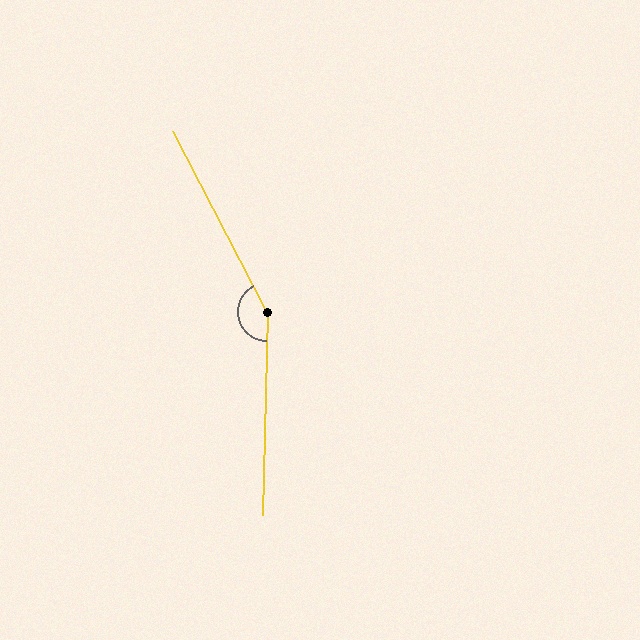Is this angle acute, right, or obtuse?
It is obtuse.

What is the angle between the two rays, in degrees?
Approximately 151 degrees.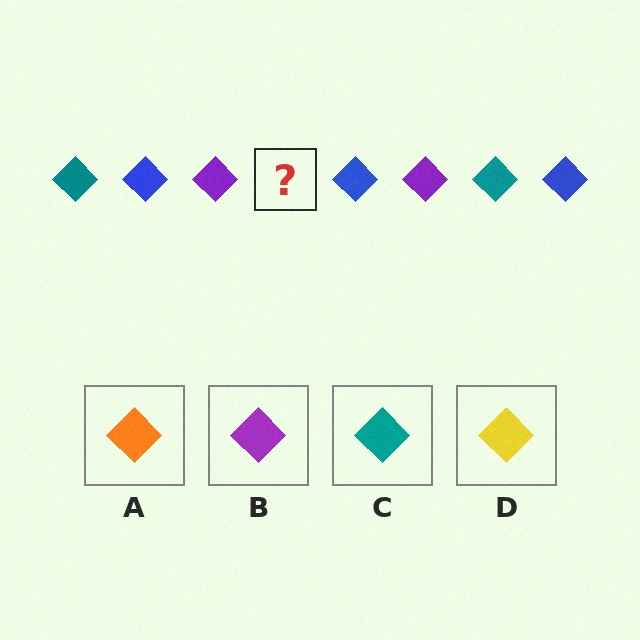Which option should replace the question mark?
Option C.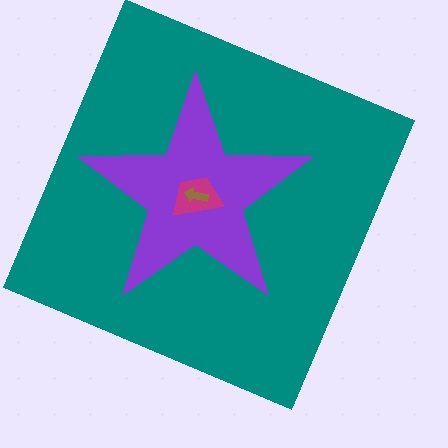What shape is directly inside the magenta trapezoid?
The brown arrow.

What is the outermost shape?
The teal square.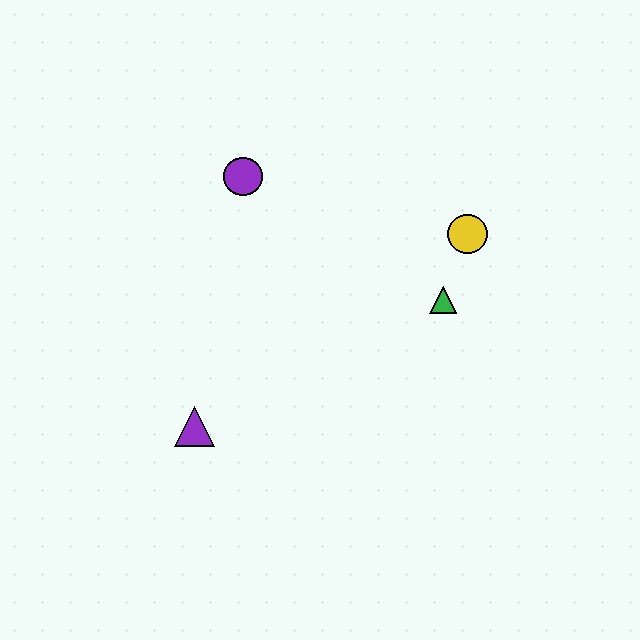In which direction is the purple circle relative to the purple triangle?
The purple circle is above the purple triangle.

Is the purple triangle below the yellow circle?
Yes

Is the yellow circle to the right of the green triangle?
Yes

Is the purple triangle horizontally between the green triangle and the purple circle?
No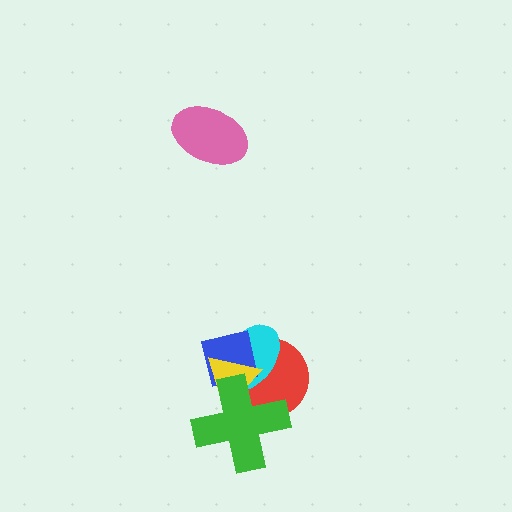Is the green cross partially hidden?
No, no other shape covers it.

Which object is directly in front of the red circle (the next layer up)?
The cyan ellipse is directly in front of the red circle.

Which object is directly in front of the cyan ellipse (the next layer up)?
The blue square is directly in front of the cyan ellipse.